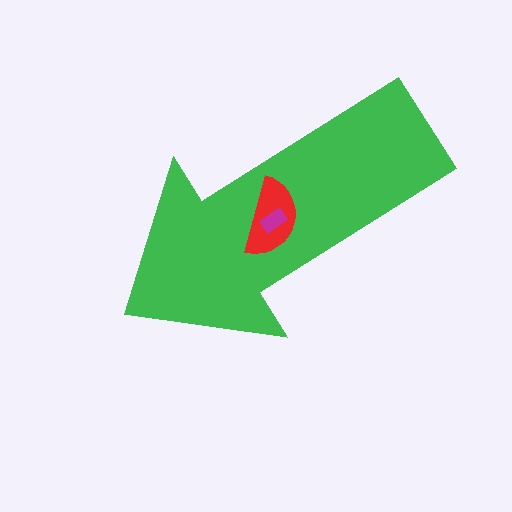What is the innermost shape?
The magenta rectangle.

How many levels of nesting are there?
3.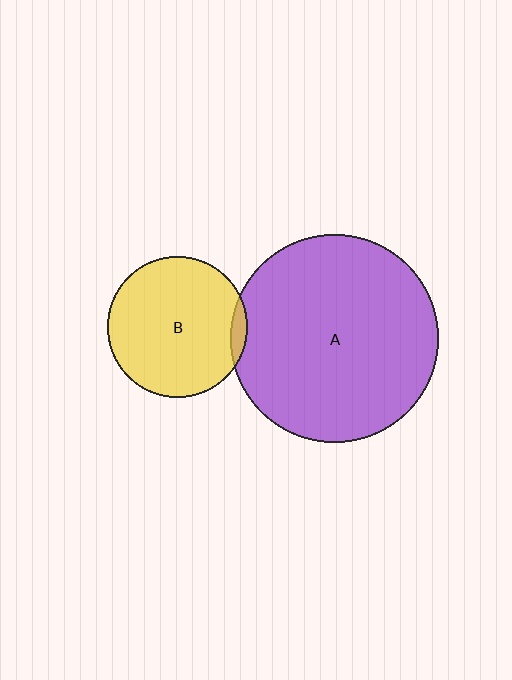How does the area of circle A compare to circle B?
Approximately 2.2 times.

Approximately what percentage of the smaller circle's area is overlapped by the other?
Approximately 5%.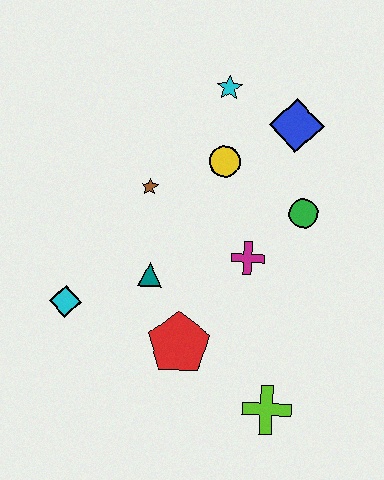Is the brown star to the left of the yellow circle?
Yes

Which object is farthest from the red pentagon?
The cyan star is farthest from the red pentagon.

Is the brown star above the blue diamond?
No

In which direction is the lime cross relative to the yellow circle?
The lime cross is below the yellow circle.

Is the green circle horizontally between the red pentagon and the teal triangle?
No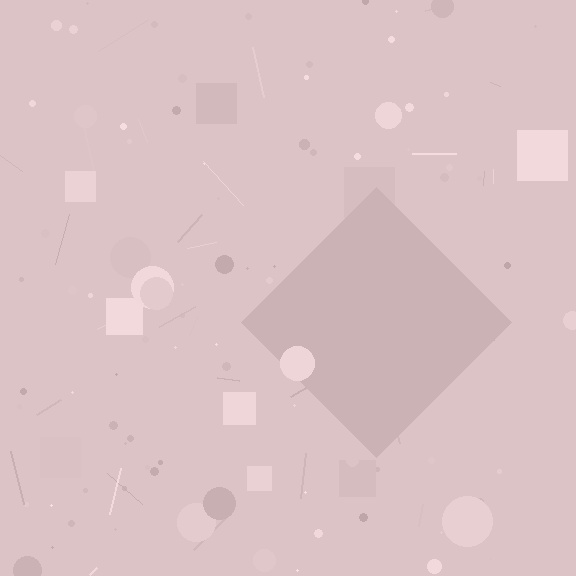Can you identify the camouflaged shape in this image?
The camouflaged shape is a diamond.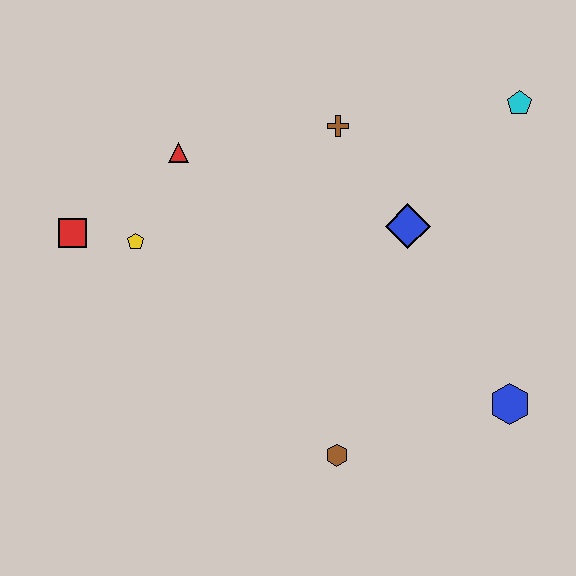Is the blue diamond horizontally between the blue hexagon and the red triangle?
Yes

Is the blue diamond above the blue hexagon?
Yes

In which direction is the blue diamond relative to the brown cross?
The blue diamond is below the brown cross.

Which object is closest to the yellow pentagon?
The red square is closest to the yellow pentagon.